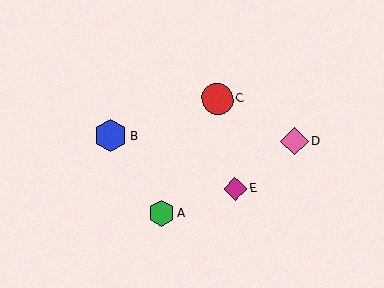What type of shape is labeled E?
Shape E is a magenta diamond.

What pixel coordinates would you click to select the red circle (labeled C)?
Click at (217, 99) to select the red circle C.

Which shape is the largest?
The blue hexagon (labeled B) is the largest.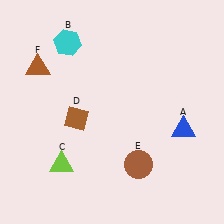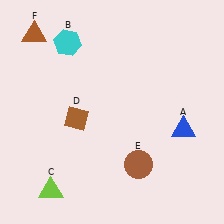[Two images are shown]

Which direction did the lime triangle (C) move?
The lime triangle (C) moved down.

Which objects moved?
The objects that moved are: the lime triangle (C), the brown triangle (F).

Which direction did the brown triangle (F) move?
The brown triangle (F) moved up.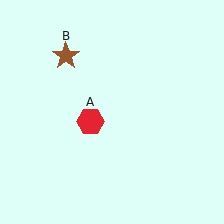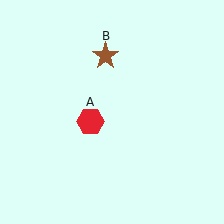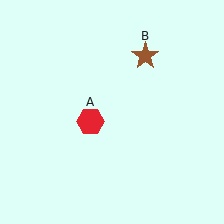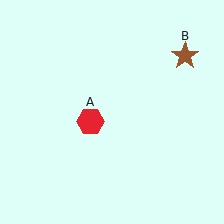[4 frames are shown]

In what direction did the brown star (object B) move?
The brown star (object B) moved right.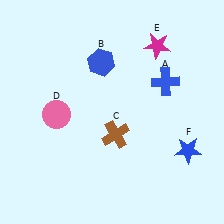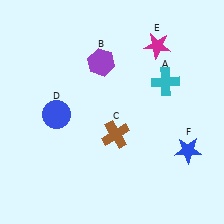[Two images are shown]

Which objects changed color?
A changed from blue to cyan. B changed from blue to purple. D changed from pink to blue.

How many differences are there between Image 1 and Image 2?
There are 3 differences between the two images.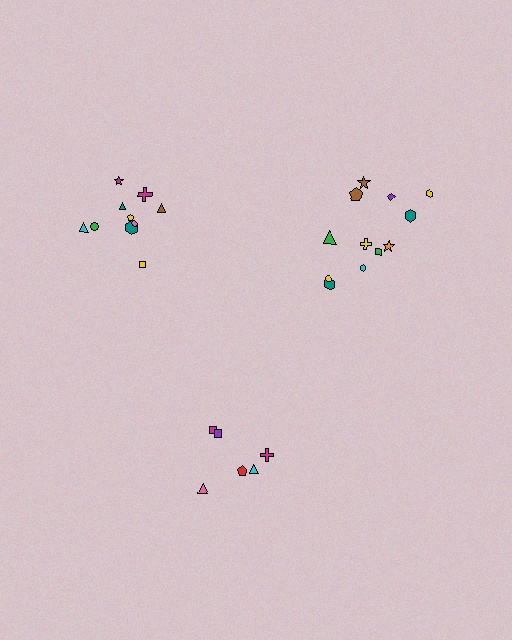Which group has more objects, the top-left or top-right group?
The top-right group.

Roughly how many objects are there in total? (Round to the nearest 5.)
Roughly 30 objects in total.